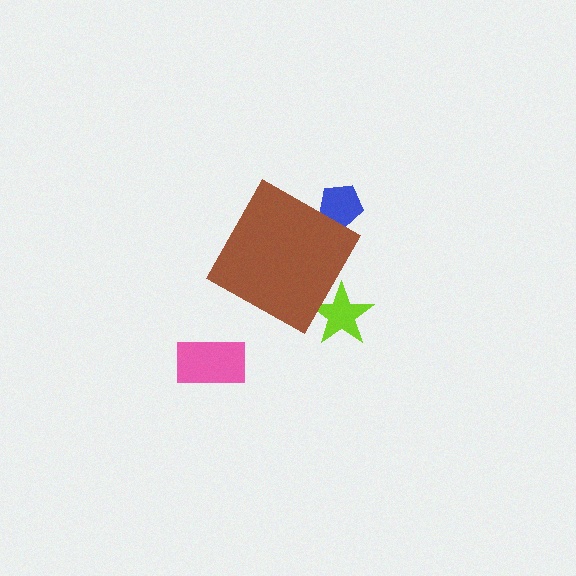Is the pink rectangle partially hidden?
No, the pink rectangle is fully visible.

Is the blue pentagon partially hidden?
Yes, the blue pentagon is partially hidden behind the brown diamond.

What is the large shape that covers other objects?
A brown diamond.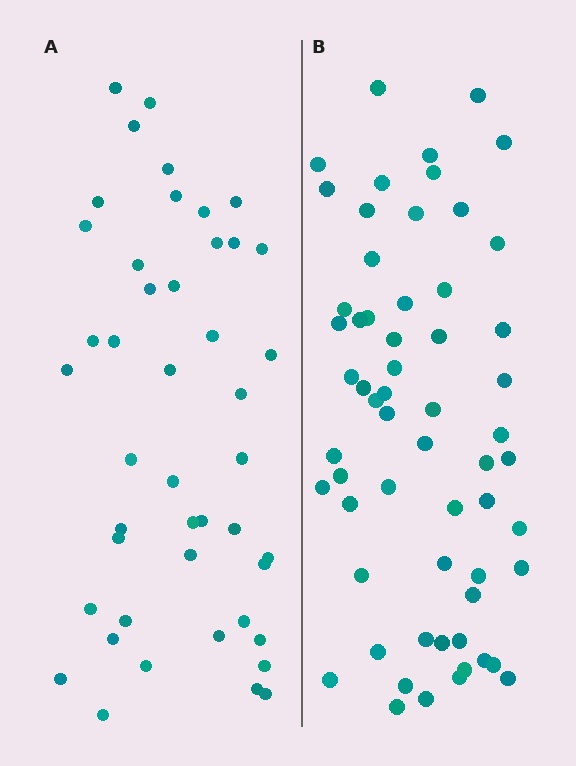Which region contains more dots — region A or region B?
Region B (the right region) has more dots.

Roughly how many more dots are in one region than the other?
Region B has approximately 15 more dots than region A.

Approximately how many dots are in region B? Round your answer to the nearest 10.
About 60 dots.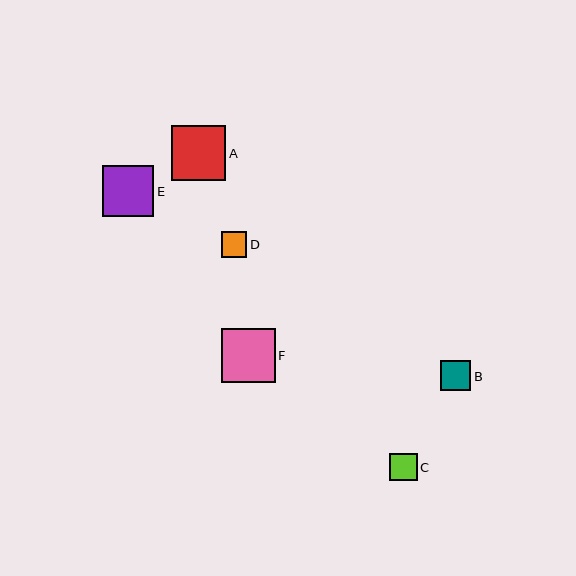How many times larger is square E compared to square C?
Square E is approximately 1.9 times the size of square C.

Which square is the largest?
Square A is the largest with a size of approximately 54 pixels.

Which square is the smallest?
Square D is the smallest with a size of approximately 25 pixels.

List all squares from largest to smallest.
From largest to smallest: A, F, E, B, C, D.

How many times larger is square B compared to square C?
Square B is approximately 1.1 times the size of square C.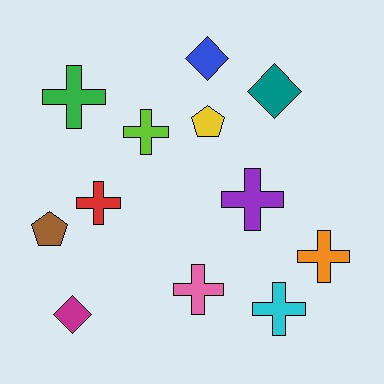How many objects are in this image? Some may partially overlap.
There are 12 objects.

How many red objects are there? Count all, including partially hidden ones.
There is 1 red object.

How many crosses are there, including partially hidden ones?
There are 7 crosses.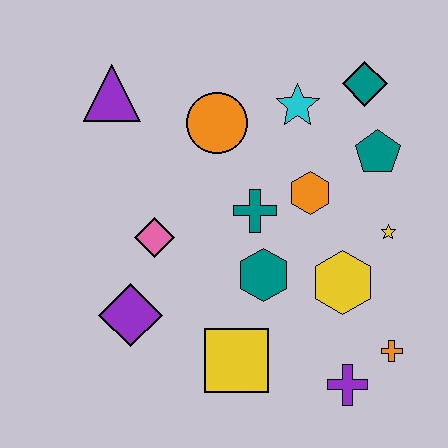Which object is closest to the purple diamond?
The pink diamond is closest to the purple diamond.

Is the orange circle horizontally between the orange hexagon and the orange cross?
No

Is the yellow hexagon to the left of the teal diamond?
Yes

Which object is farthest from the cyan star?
The purple cross is farthest from the cyan star.